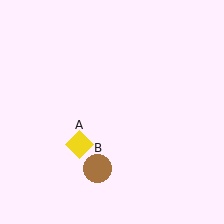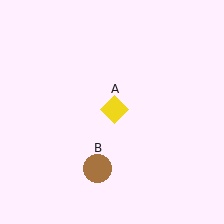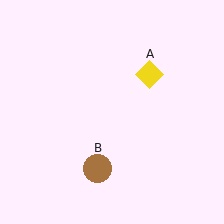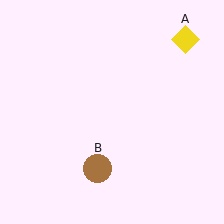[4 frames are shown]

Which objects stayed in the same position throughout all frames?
Brown circle (object B) remained stationary.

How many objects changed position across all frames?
1 object changed position: yellow diamond (object A).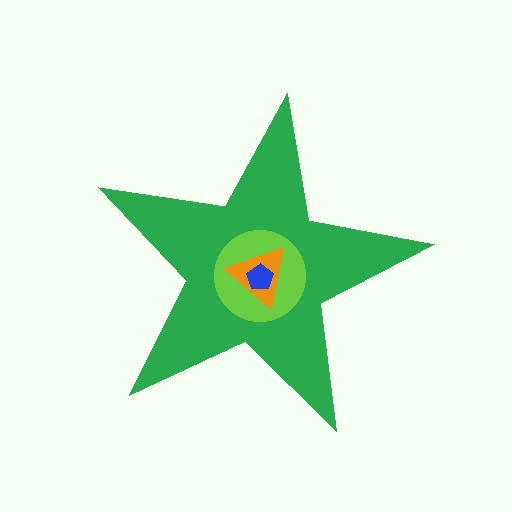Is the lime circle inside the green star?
Yes.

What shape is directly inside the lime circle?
The orange triangle.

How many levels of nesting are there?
4.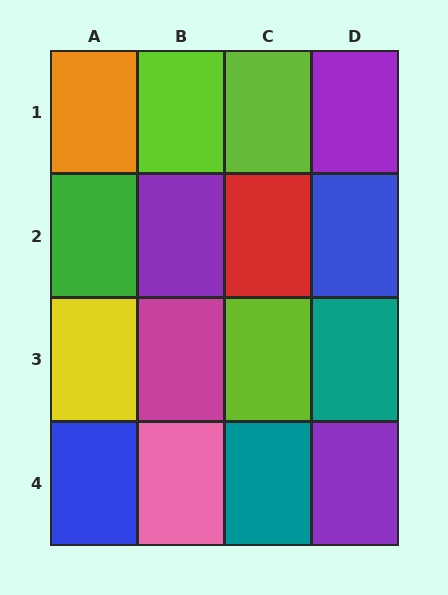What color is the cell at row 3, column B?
Magenta.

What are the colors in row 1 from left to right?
Orange, lime, lime, purple.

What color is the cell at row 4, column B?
Pink.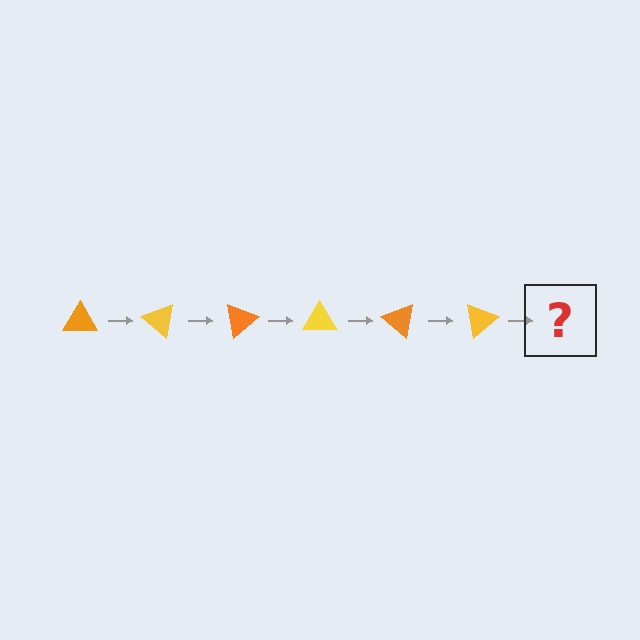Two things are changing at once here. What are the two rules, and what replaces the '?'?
The two rules are that it rotates 40 degrees each step and the color cycles through orange and yellow. The '?' should be an orange triangle, rotated 240 degrees from the start.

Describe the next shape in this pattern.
It should be an orange triangle, rotated 240 degrees from the start.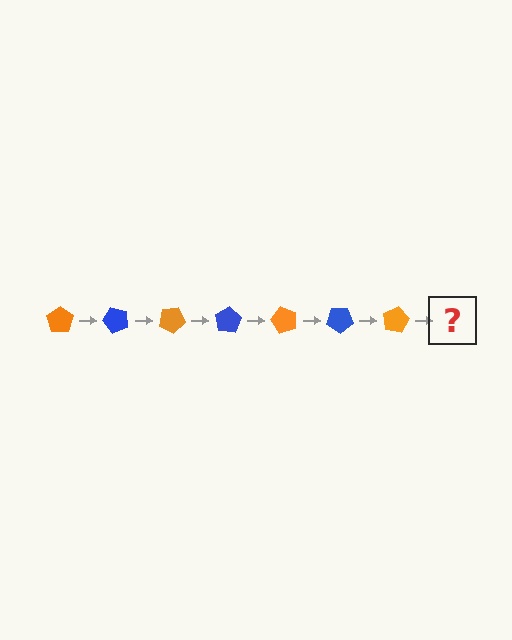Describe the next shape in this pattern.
It should be a blue pentagon, rotated 350 degrees from the start.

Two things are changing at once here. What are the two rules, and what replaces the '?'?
The two rules are that it rotates 50 degrees each step and the color cycles through orange and blue. The '?' should be a blue pentagon, rotated 350 degrees from the start.